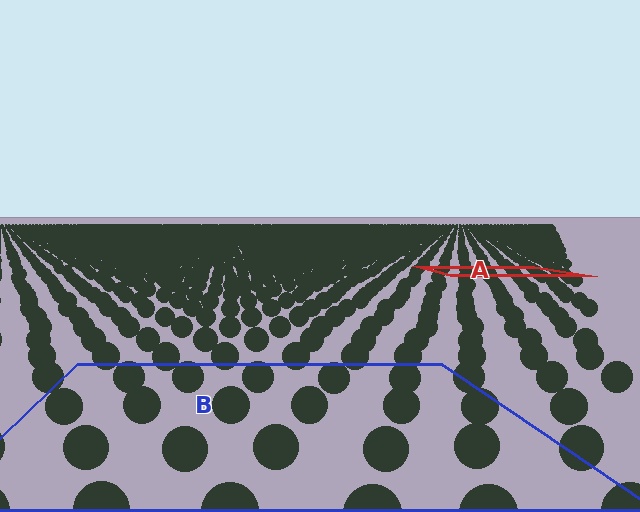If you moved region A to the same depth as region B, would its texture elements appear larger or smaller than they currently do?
They would appear larger. At a closer depth, the same texture elements are projected at a bigger on-screen size.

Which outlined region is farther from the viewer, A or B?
Region A is farther from the viewer — the texture elements inside it appear smaller and more densely packed.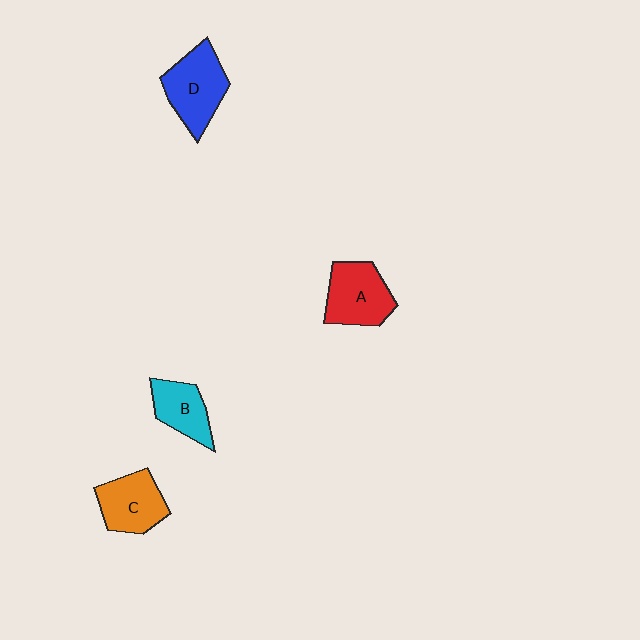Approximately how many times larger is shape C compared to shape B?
Approximately 1.3 times.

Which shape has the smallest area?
Shape B (cyan).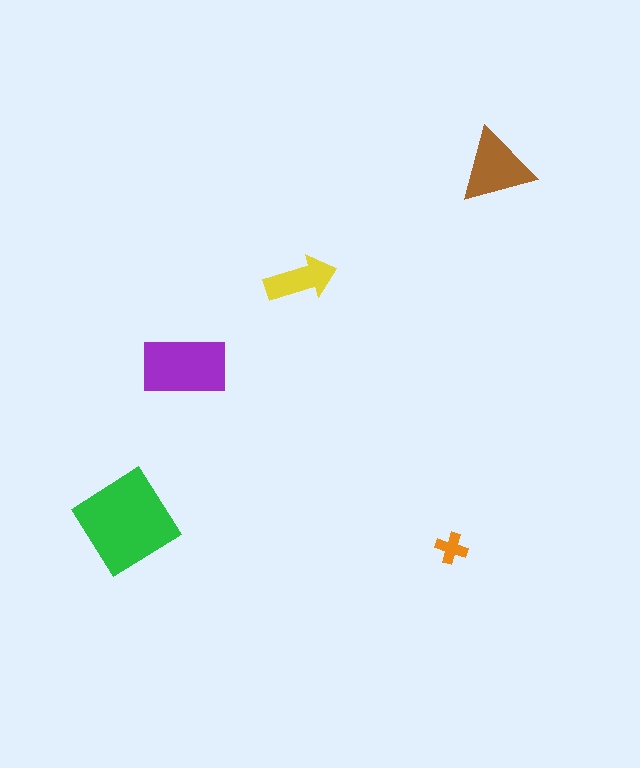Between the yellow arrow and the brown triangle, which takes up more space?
The brown triangle.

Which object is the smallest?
The orange cross.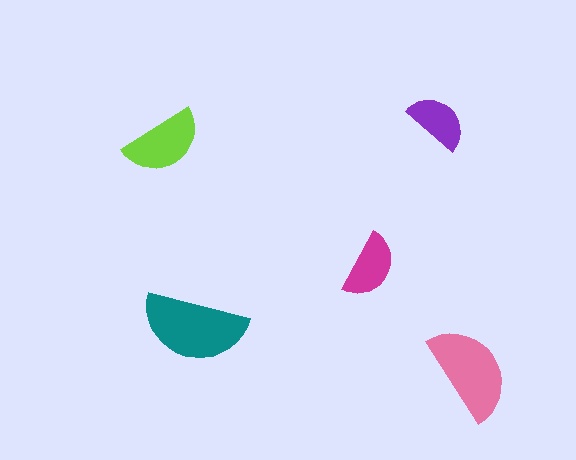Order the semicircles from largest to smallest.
the teal one, the pink one, the lime one, the magenta one, the purple one.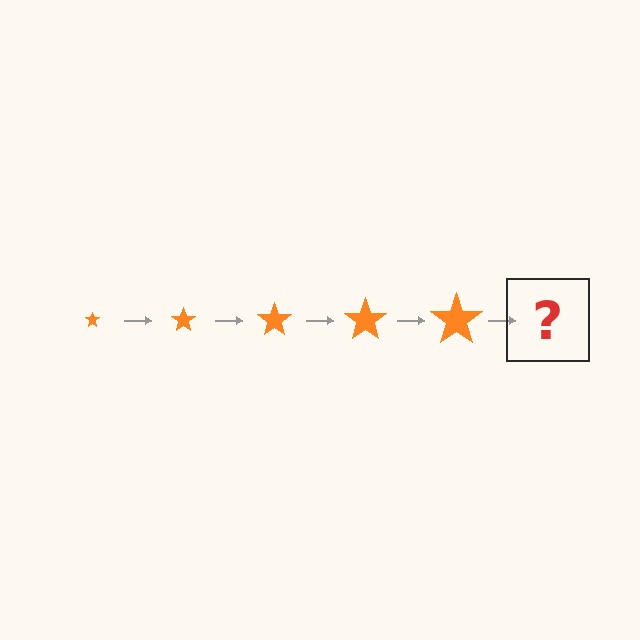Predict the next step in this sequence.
The next step is an orange star, larger than the previous one.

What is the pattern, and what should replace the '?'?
The pattern is that the star gets progressively larger each step. The '?' should be an orange star, larger than the previous one.